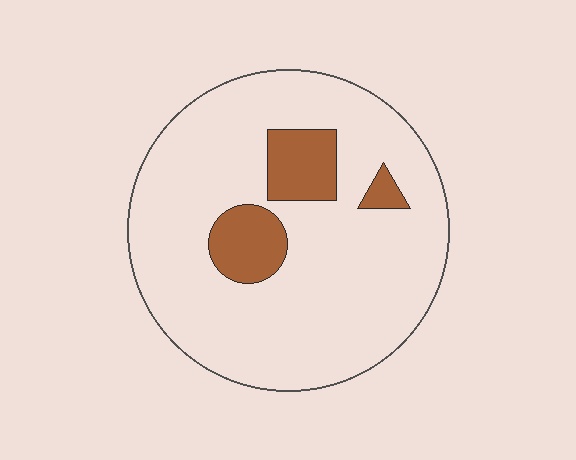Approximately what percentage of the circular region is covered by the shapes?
Approximately 15%.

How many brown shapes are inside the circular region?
3.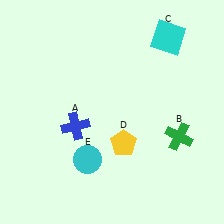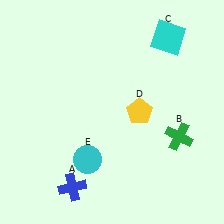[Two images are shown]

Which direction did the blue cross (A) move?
The blue cross (A) moved down.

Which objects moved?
The objects that moved are: the blue cross (A), the yellow pentagon (D).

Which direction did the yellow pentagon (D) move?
The yellow pentagon (D) moved up.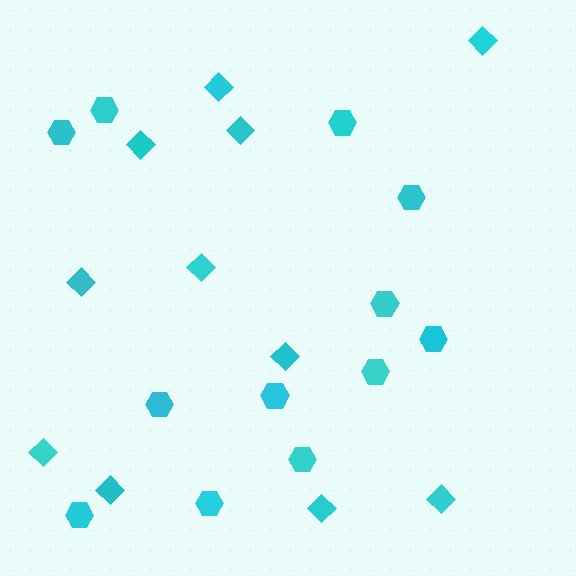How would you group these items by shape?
There are 2 groups: one group of diamonds (11) and one group of hexagons (12).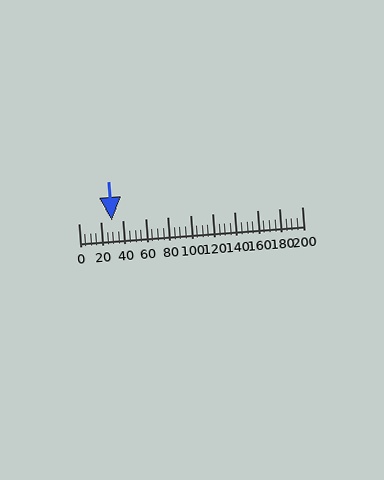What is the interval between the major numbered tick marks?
The major tick marks are spaced 20 units apart.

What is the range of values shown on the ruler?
The ruler shows values from 0 to 200.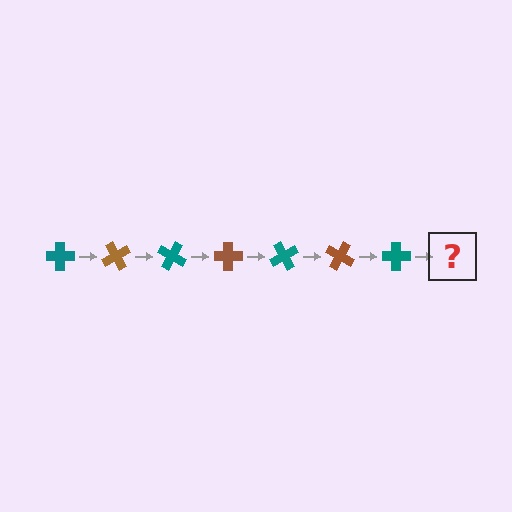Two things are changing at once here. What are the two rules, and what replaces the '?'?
The two rules are that it rotates 60 degrees each step and the color cycles through teal and brown. The '?' should be a brown cross, rotated 420 degrees from the start.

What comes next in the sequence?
The next element should be a brown cross, rotated 420 degrees from the start.